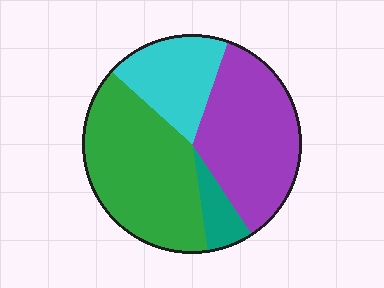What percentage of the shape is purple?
Purple takes up about one third (1/3) of the shape.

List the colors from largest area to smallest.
From largest to smallest: green, purple, cyan, teal.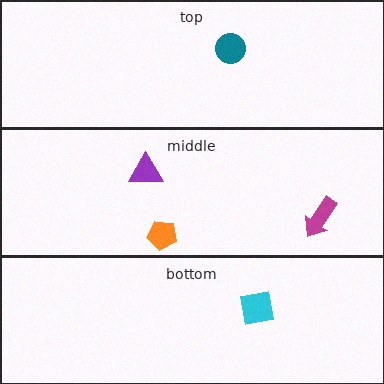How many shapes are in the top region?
1.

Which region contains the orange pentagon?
The middle region.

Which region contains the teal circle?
The top region.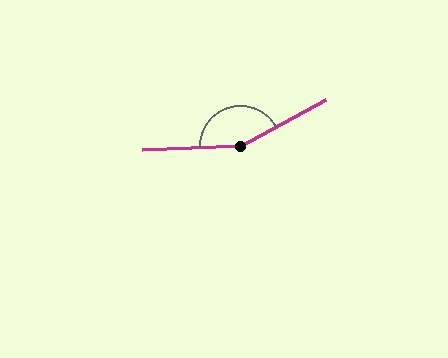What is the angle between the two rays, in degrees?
Approximately 154 degrees.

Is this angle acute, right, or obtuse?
It is obtuse.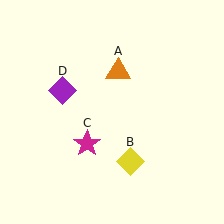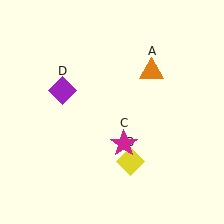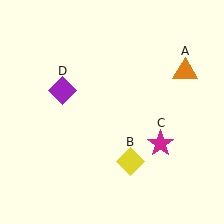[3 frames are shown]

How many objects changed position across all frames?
2 objects changed position: orange triangle (object A), magenta star (object C).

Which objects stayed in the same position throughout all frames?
Yellow diamond (object B) and purple diamond (object D) remained stationary.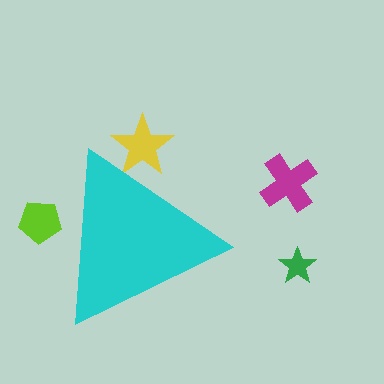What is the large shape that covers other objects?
A cyan triangle.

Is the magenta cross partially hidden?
No, the magenta cross is fully visible.